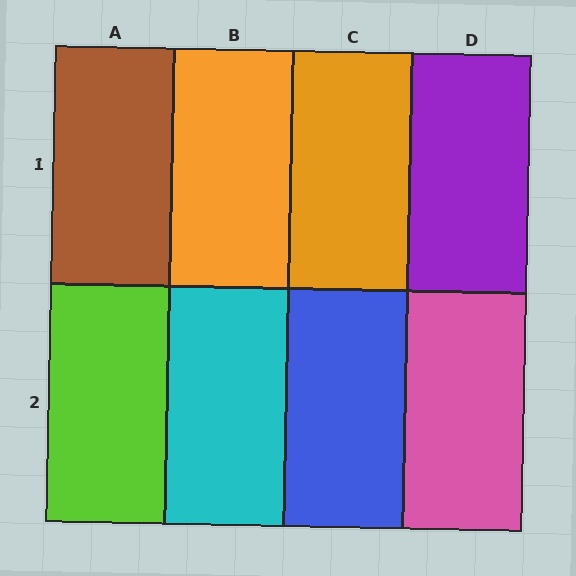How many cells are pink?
1 cell is pink.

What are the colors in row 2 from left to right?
Lime, cyan, blue, pink.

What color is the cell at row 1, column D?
Purple.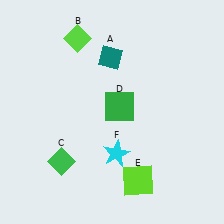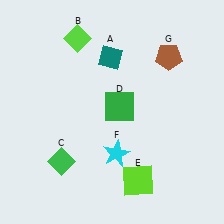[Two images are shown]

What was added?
A brown pentagon (G) was added in Image 2.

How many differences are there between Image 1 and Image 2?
There is 1 difference between the two images.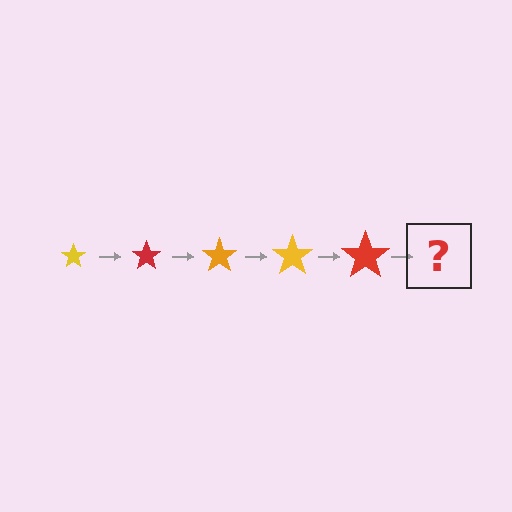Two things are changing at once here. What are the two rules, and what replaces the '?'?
The two rules are that the star grows larger each step and the color cycles through yellow, red, and orange. The '?' should be an orange star, larger than the previous one.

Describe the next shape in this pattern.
It should be an orange star, larger than the previous one.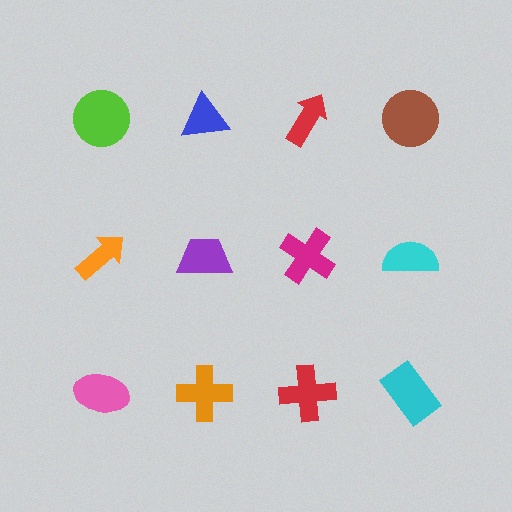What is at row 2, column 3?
A magenta cross.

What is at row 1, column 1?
A lime circle.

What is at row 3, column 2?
An orange cross.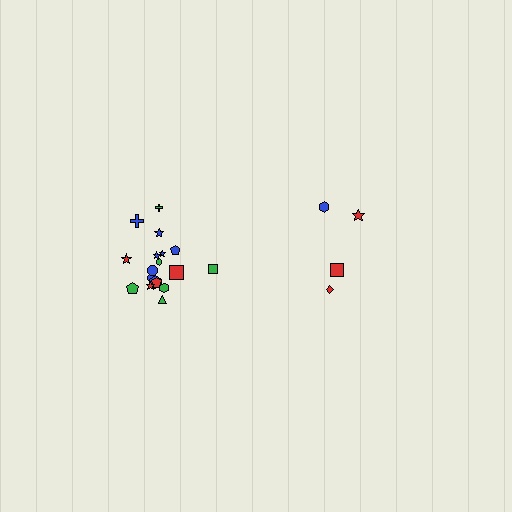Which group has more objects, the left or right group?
The left group.